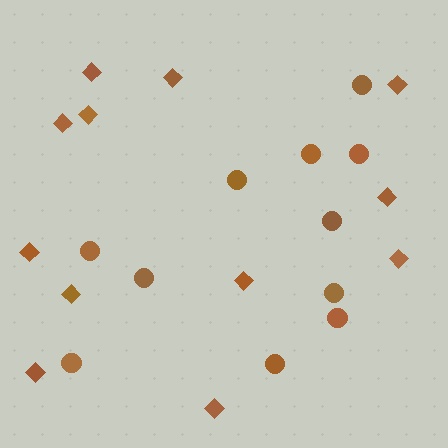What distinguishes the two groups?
There are 2 groups: one group of circles (11) and one group of diamonds (12).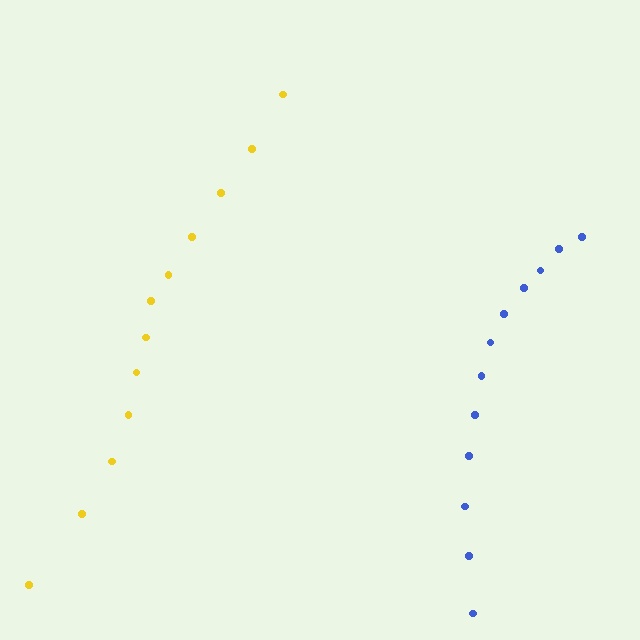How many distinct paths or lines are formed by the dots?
There are 2 distinct paths.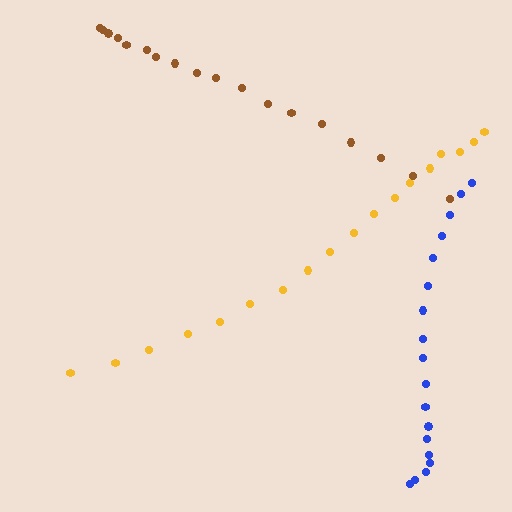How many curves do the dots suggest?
There are 3 distinct paths.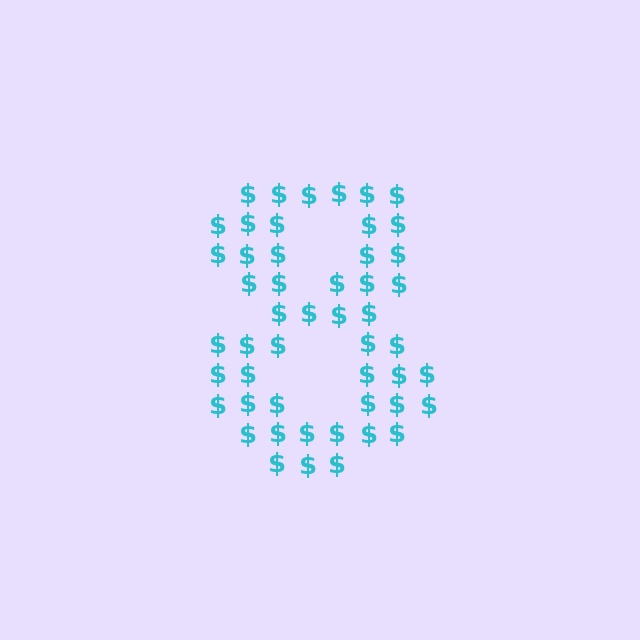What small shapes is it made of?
It is made of small dollar signs.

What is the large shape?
The large shape is the digit 8.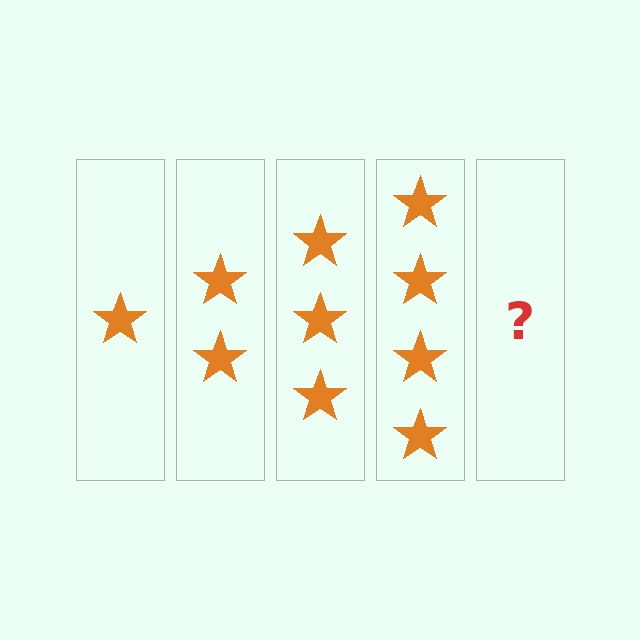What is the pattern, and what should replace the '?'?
The pattern is that each step adds one more star. The '?' should be 5 stars.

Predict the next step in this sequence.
The next step is 5 stars.